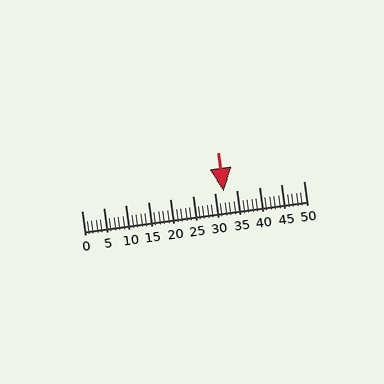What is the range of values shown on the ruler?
The ruler shows values from 0 to 50.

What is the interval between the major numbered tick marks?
The major tick marks are spaced 5 units apart.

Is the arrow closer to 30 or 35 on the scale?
The arrow is closer to 30.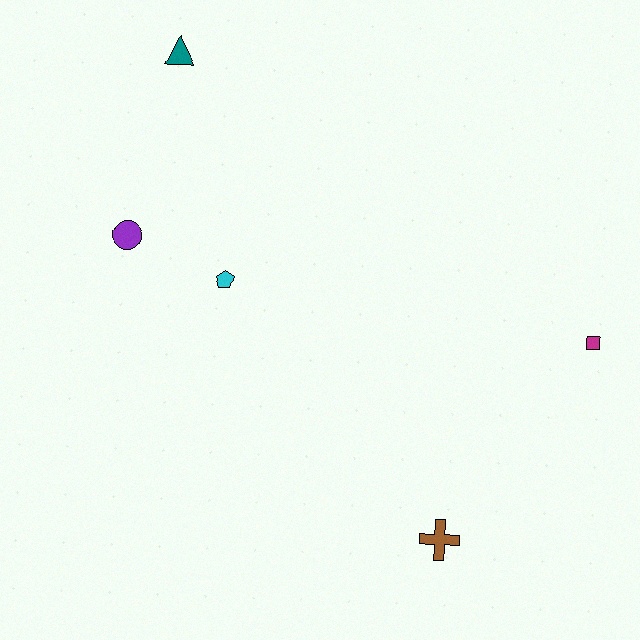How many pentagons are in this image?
There is 1 pentagon.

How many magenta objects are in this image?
There is 1 magenta object.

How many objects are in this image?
There are 5 objects.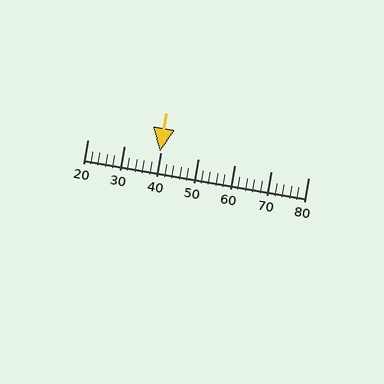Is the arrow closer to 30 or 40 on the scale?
The arrow is closer to 40.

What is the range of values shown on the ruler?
The ruler shows values from 20 to 80.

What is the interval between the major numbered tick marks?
The major tick marks are spaced 10 units apart.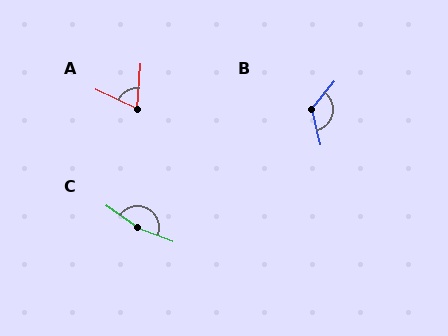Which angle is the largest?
C, at approximately 166 degrees.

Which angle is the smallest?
A, at approximately 70 degrees.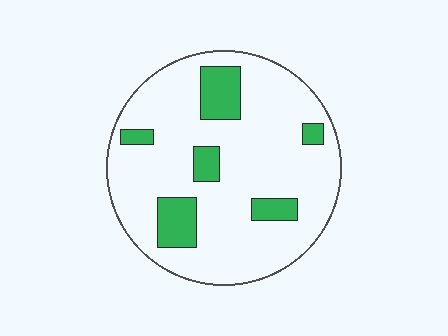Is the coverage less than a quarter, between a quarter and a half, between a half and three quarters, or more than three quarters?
Less than a quarter.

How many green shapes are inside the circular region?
6.